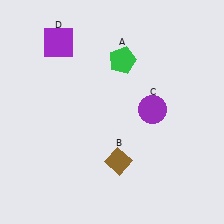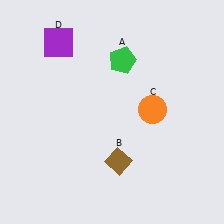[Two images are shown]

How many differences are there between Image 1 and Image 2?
There is 1 difference between the two images.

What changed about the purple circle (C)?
In Image 1, C is purple. In Image 2, it changed to orange.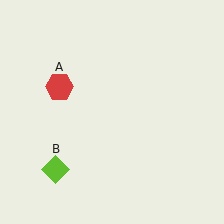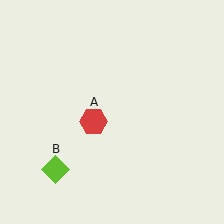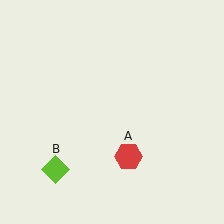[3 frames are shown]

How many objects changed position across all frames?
1 object changed position: red hexagon (object A).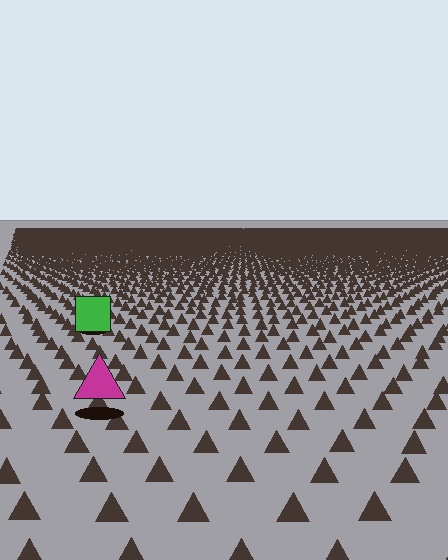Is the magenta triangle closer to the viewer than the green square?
Yes. The magenta triangle is closer — you can tell from the texture gradient: the ground texture is coarser near it.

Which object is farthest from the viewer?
The green square is farthest from the viewer. It appears smaller and the ground texture around it is denser.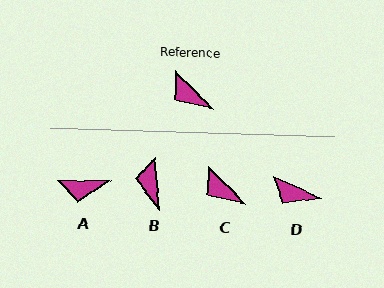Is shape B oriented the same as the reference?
No, it is off by about 39 degrees.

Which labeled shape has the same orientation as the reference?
C.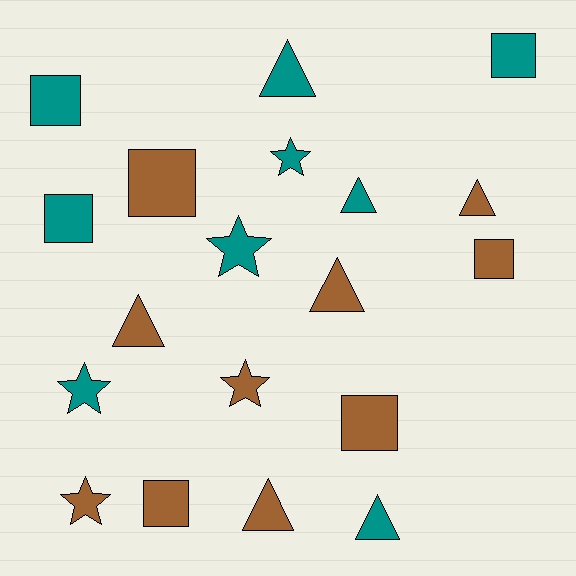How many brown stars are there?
There are 2 brown stars.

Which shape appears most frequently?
Square, with 7 objects.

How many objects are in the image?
There are 19 objects.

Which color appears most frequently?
Brown, with 10 objects.